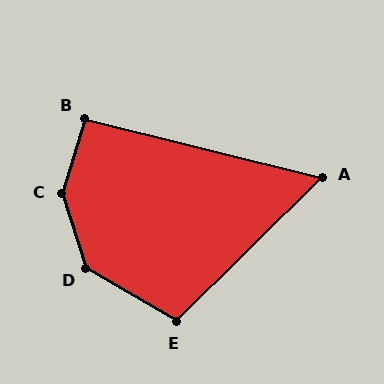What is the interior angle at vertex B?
Approximately 93 degrees (approximately right).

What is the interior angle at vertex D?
Approximately 139 degrees (obtuse).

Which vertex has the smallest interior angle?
A, at approximately 59 degrees.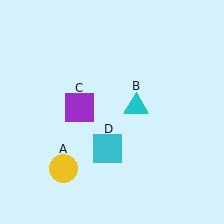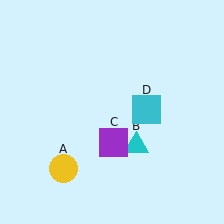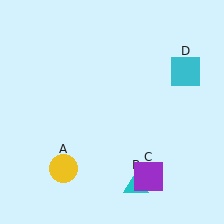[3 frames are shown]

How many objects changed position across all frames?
3 objects changed position: cyan triangle (object B), purple square (object C), cyan square (object D).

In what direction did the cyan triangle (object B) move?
The cyan triangle (object B) moved down.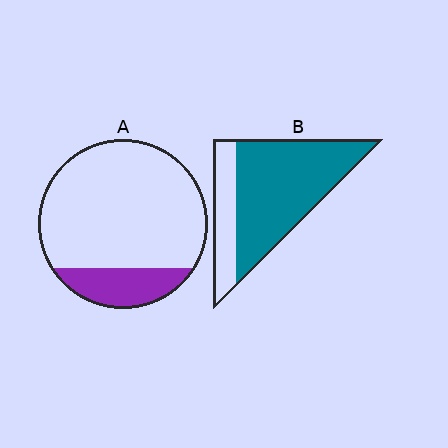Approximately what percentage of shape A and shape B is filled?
A is approximately 20% and B is approximately 75%.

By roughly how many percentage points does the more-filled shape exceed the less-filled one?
By roughly 55 percentage points (B over A).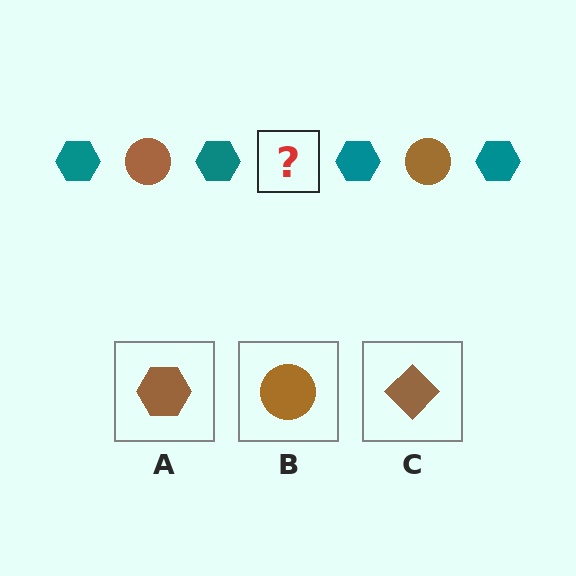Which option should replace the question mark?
Option B.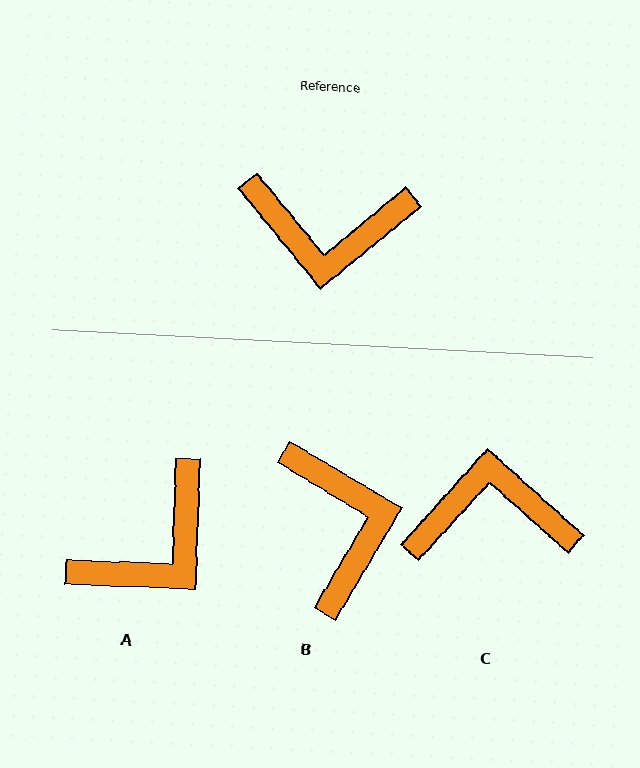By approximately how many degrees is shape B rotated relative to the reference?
Approximately 110 degrees counter-clockwise.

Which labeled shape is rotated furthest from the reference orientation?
C, about 172 degrees away.